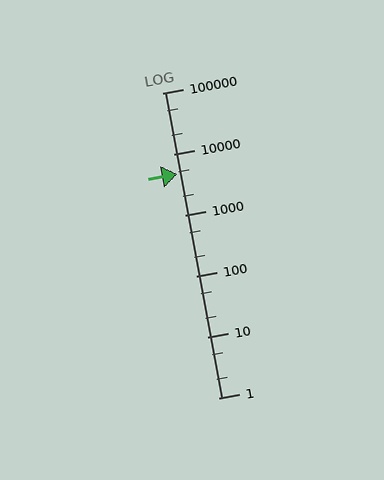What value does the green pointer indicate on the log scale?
The pointer indicates approximately 4600.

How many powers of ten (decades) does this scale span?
The scale spans 5 decades, from 1 to 100000.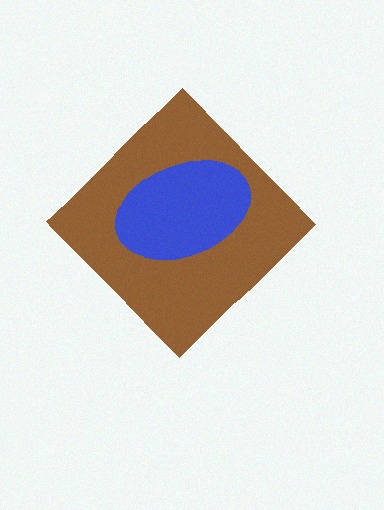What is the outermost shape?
The brown diamond.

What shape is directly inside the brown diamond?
The blue ellipse.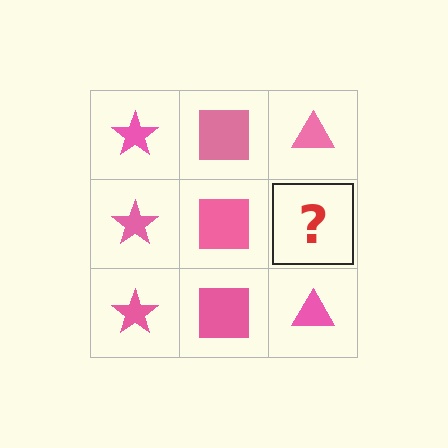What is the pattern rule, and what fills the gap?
The rule is that each column has a consistent shape. The gap should be filled with a pink triangle.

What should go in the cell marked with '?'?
The missing cell should contain a pink triangle.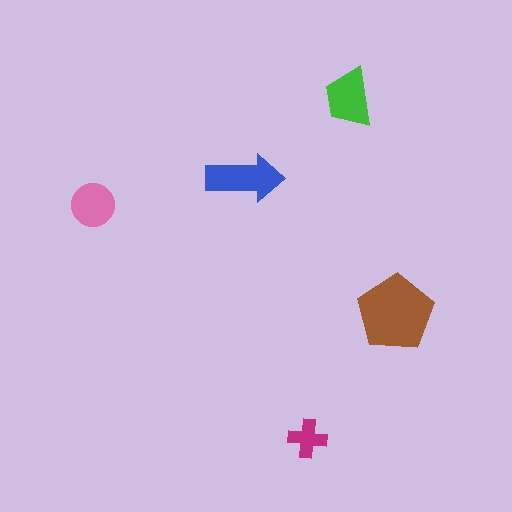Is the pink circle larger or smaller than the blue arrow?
Smaller.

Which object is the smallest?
The magenta cross.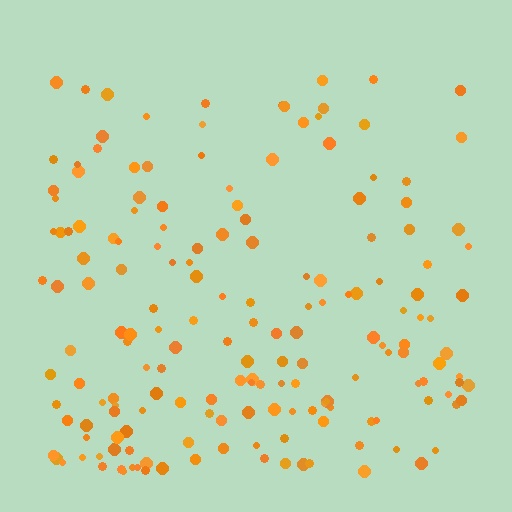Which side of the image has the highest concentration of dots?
The bottom.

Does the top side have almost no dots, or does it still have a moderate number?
Still a moderate number, just noticeably fewer than the bottom.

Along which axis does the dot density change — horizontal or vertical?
Vertical.